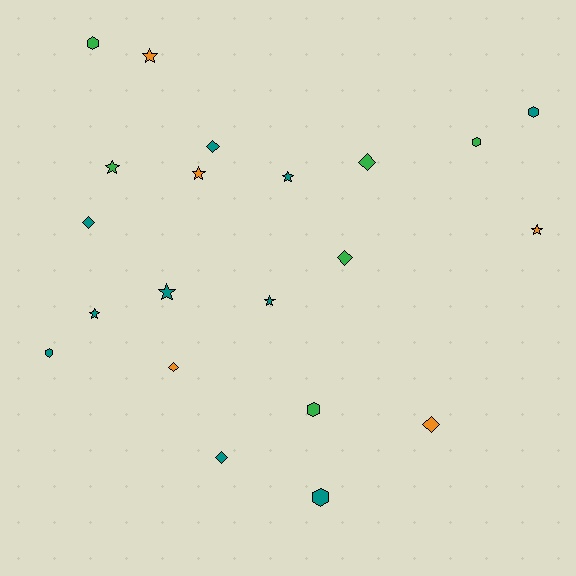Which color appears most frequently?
Teal, with 10 objects.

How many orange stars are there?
There are 3 orange stars.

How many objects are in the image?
There are 21 objects.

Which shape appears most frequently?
Star, with 8 objects.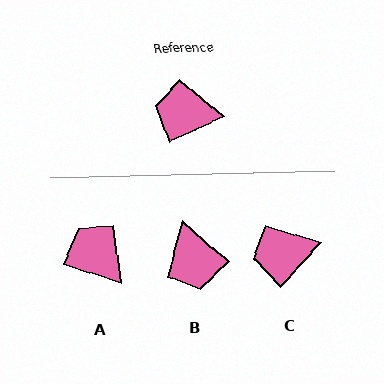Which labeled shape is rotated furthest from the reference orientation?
B, about 114 degrees away.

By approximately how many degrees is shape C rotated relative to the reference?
Approximately 23 degrees counter-clockwise.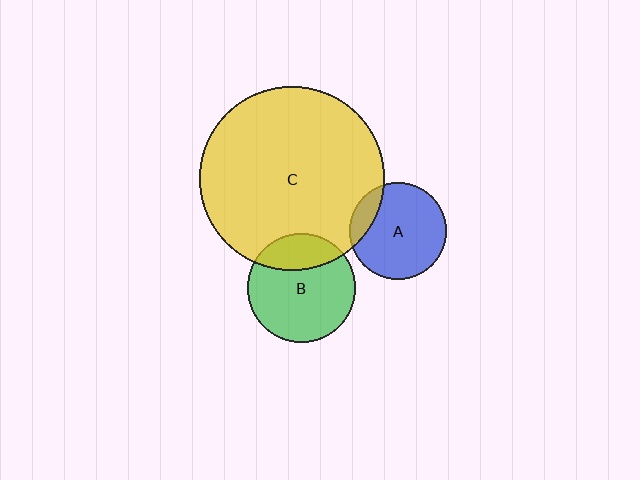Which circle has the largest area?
Circle C (yellow).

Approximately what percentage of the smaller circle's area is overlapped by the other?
Approximately 25%.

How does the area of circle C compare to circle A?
Approximately 3.6 times.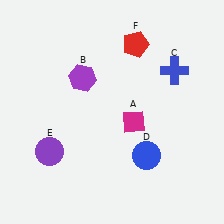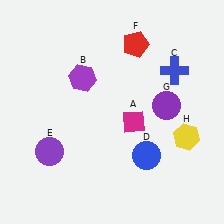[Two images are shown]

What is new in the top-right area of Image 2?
A purple circle (G) was added in the top-right area of Image 2.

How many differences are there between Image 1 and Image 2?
There are 2 differences between the two images.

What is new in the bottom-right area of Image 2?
A yellow hexagon (H) was added in the bottom-right area of Image 2.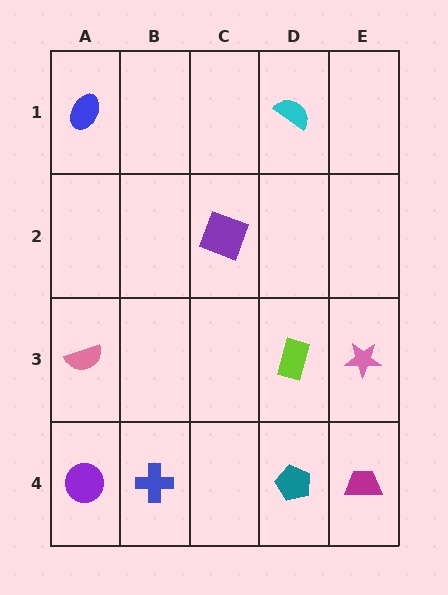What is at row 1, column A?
A blue ellipse.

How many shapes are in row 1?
2 shapes.